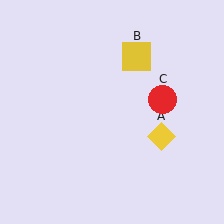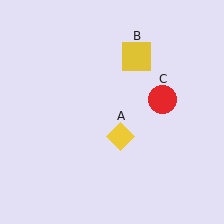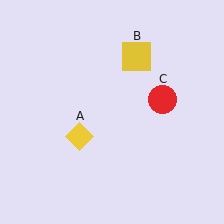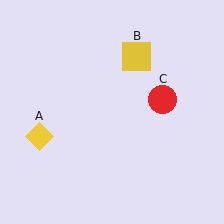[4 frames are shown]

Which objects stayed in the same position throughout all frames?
Yellow square (object B) and red circle (object C) remained stationary.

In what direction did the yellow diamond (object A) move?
The yellow diamond (object A) moved left.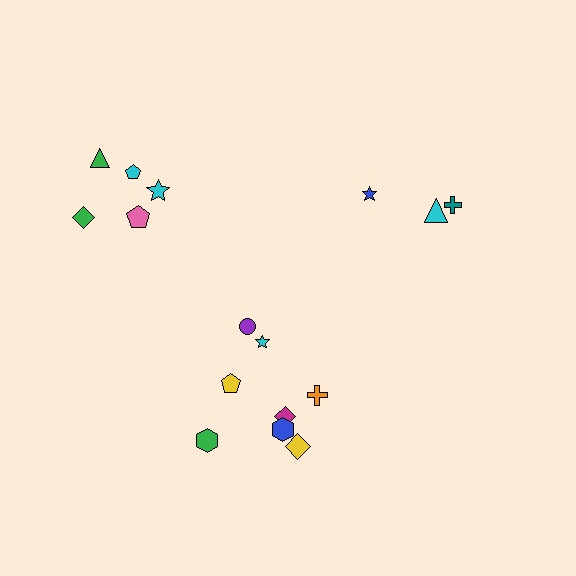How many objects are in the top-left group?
There are 5 objects.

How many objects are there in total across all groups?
There are 16 objects.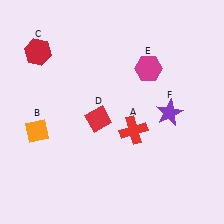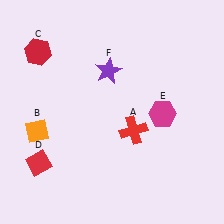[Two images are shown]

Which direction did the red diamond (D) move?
The red diamond (D) moved left.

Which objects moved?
The objects that moved are: the red diamond (D), the magenta hexagon (E), the purple star (F).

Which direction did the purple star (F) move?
The purple star (F) moved left.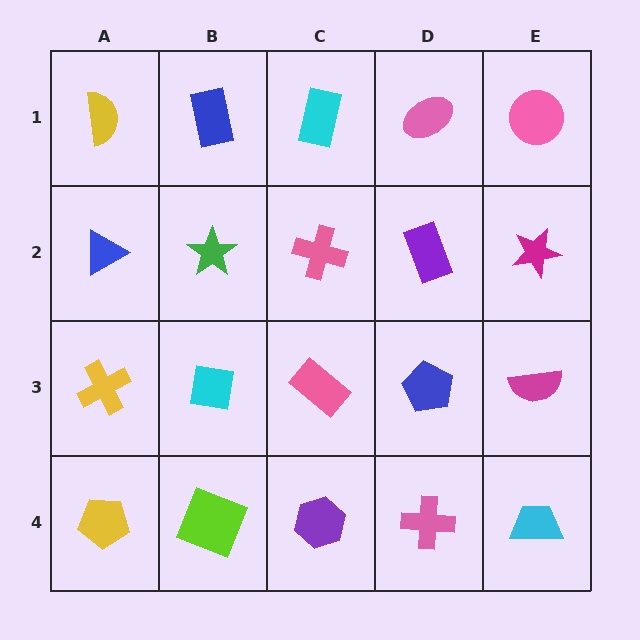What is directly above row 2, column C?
A cyan rectangle.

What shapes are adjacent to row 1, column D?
A purple rectangle (row 2, column D), a cyan rectangle (row 1, column C), a pink circle (row 1, column E).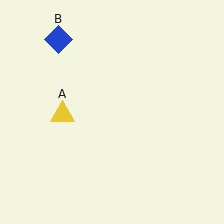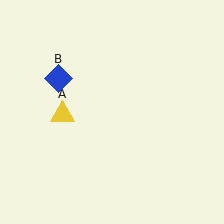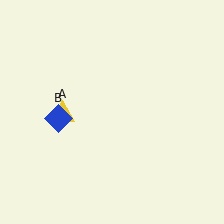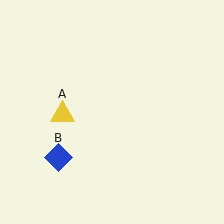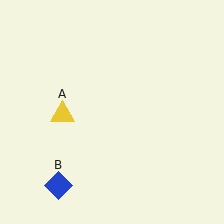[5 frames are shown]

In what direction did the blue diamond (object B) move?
The blue diamond (object B) moved down.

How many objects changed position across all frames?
1 object changed position: blue diamond (object B).